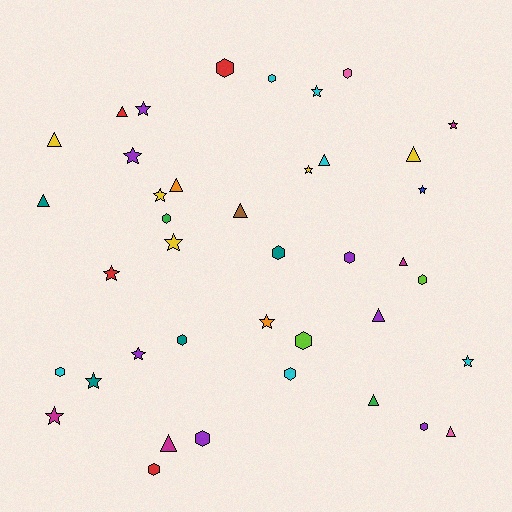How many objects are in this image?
There are 40 objects.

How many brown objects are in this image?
There is 1 brown object.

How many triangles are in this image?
There are 12 triangles.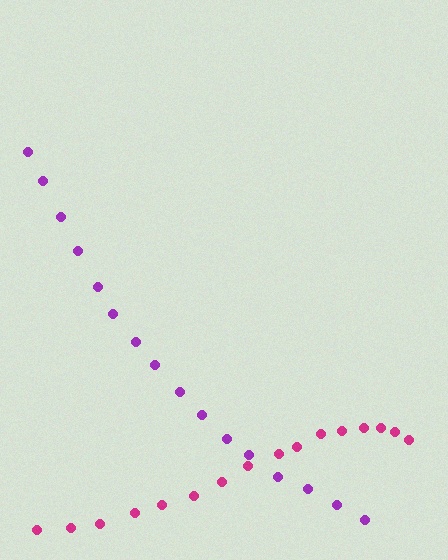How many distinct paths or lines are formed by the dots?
There are 2 distinct paths.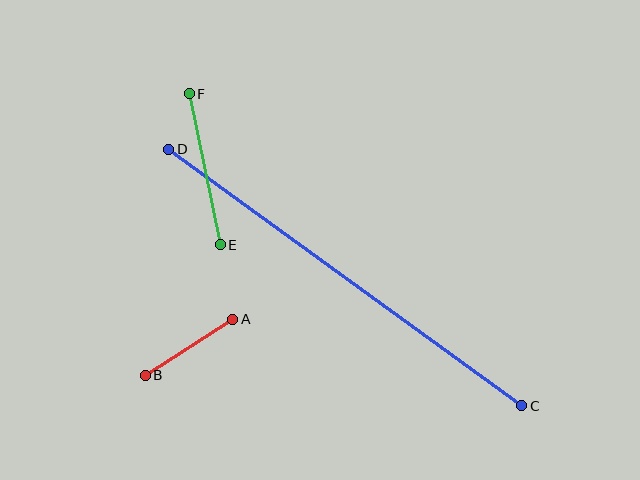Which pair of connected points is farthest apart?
Points C and D are farthest apart.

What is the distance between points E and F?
The distance is approximately 155 pixels.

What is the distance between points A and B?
The distance is approximately 104 pixels.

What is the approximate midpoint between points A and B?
The midpoint is at approximately (189, 347) pixels.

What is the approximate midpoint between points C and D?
The midpoint is at approximately (345, 278) pixels.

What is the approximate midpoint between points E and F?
The midpoint is at approximately (205, 169) pixels.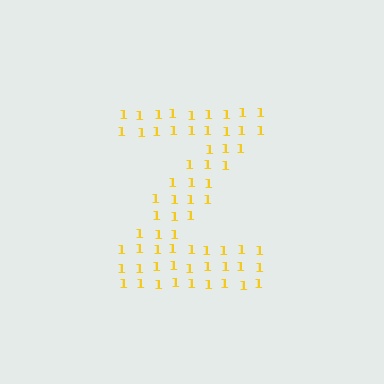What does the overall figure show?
The overall figure shows the letter Z.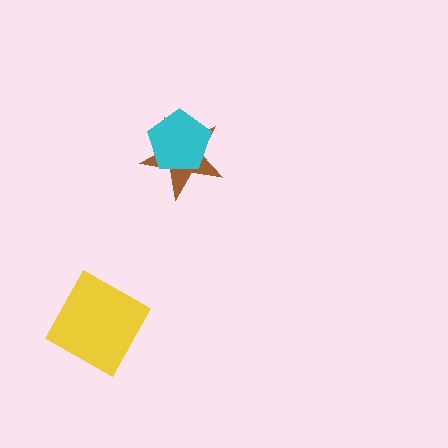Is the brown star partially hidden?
Yes, it is partially covered by another shape.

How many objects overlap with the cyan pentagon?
1 object overlaps with the cyan pentagon.